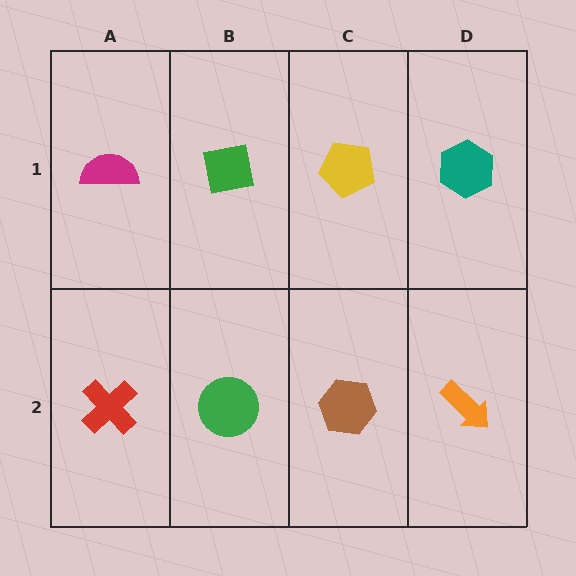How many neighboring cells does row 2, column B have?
3.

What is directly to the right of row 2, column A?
A green circle.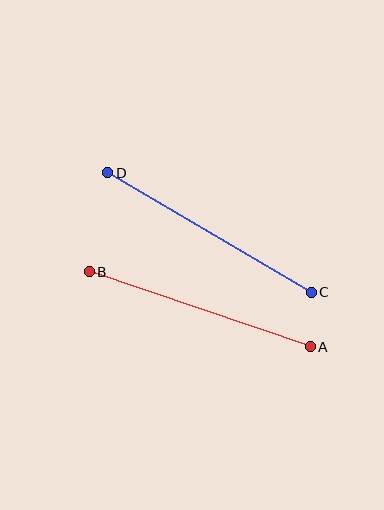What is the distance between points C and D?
The distance is approximately 236 pixels.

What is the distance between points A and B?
The distance is approximately 233 pixels.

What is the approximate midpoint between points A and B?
The midpoint is at approximately (200, 309) pixels.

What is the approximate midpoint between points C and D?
The midpoint is at approximately (209, 233) pixels.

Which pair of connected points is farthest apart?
Points C and D are farthest apart.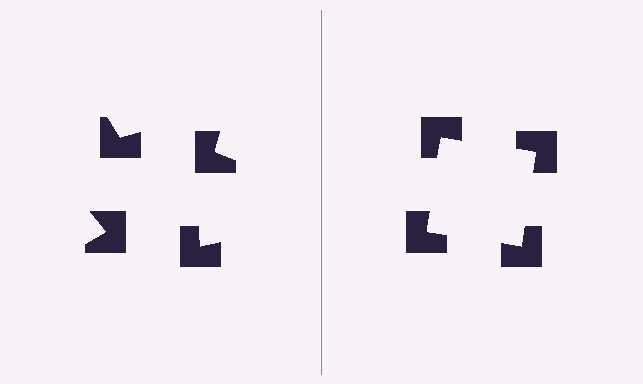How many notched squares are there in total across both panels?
8 — 4 on each side.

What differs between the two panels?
The notched squares are positioned identically on both sides; only the wedge orientations differ. On the right they align to a square; on the left they are misaligned.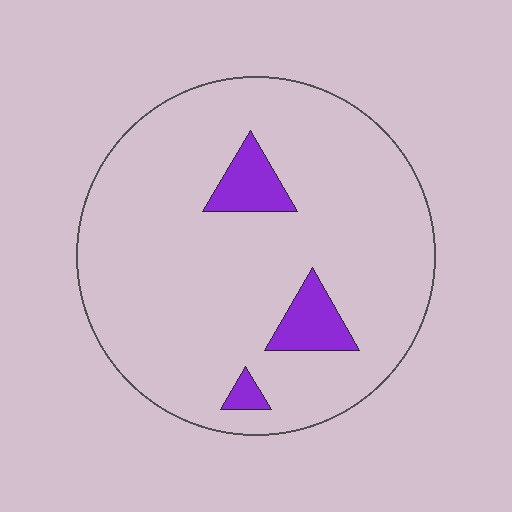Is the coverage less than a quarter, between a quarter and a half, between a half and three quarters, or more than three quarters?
Less than a quarter.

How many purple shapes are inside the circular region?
3.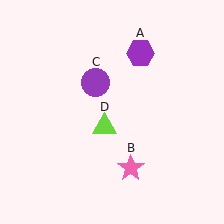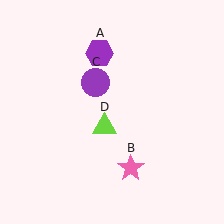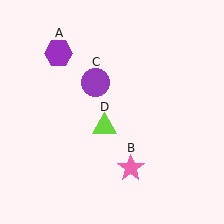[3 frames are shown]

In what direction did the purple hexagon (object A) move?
The purple hexagon (object A) moved left.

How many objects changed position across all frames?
1 object changed position: purple hexagon (object A).